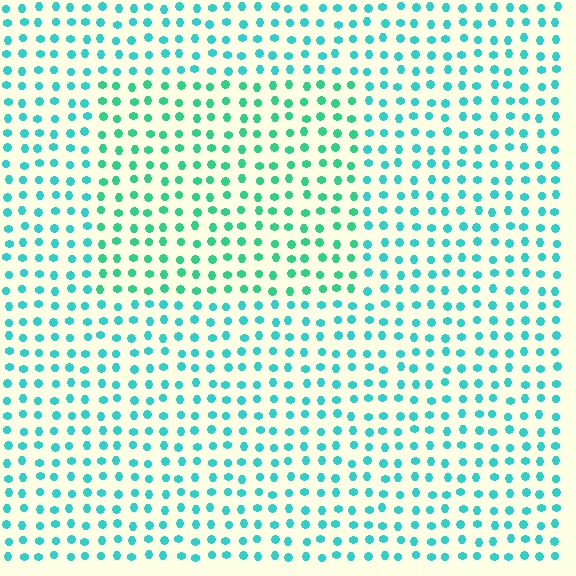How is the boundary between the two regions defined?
The boundary is defined purely by a slight shift in hue (about 24 degrees). Spacing, size, and orientation are identical on both sides.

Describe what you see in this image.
The image is filled with small cyan elements in a uniform arrangement. A rectangle-shaped region is visible where the elements are tinted to a slightly different hue, forming a subtle color boundary.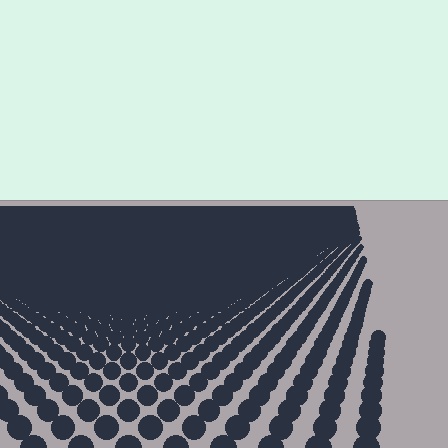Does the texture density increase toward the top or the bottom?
Density increases toward the top.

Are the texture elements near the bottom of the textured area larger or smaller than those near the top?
Larger. Near the bottom, elements are closer to the viewer and appear at a bigger on-screen size.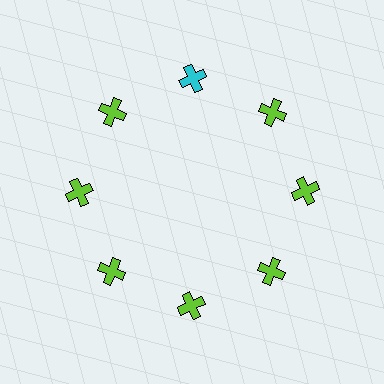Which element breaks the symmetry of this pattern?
The cyan cross at roughly the 12 o'clock position breaks the symmetry. All other shapes are lime crosses.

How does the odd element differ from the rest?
It has a different color: cyan instead of lime.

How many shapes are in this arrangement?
There are 8 shapes arranged in a ring pattern.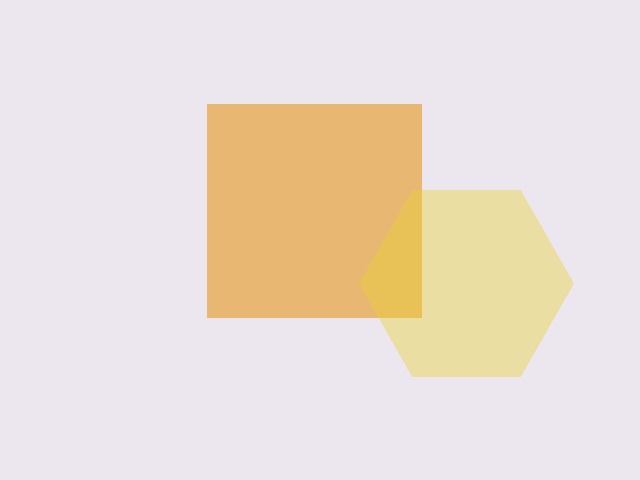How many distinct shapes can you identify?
There are 2 distinct shapes: an orange square, a yellow hexagon.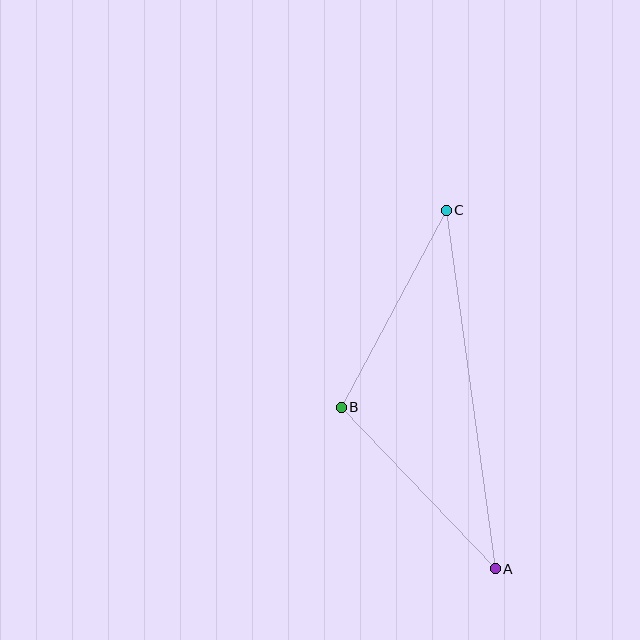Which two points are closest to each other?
Points B and C are closest to each other.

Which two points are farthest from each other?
Points A and C are farthest from each other.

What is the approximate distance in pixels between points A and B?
The distance between A and B is approximately 223 pixels.